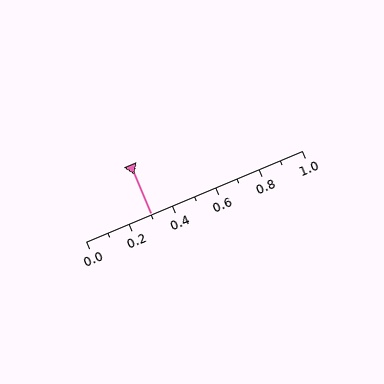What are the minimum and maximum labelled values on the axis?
The axis runs from 0.0 to 1.0.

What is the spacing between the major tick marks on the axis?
The major ticks are spaced 0.2 apart.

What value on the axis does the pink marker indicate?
The marker indicates approximately 0.3.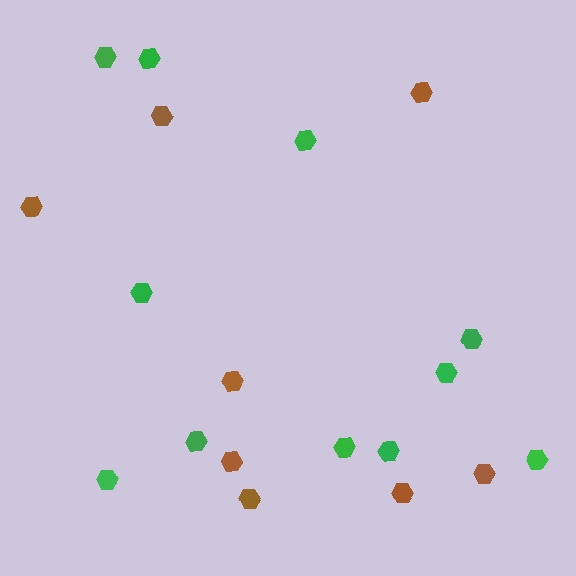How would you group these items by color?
There are 2 groups: one group of brown hexagons (8) and one group of green hexagons (11).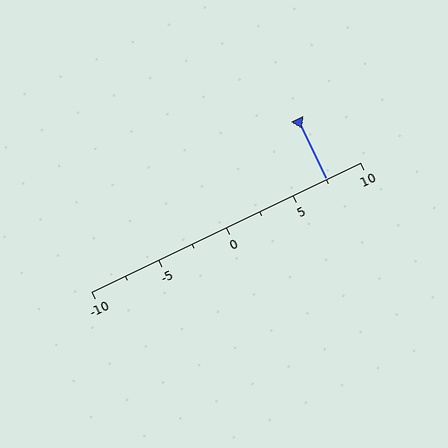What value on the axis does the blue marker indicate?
The marker indicates approximately 7.5.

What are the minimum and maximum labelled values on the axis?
The axis runs from -10 to 10.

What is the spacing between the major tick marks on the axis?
The major ticks are spaced 5 apart.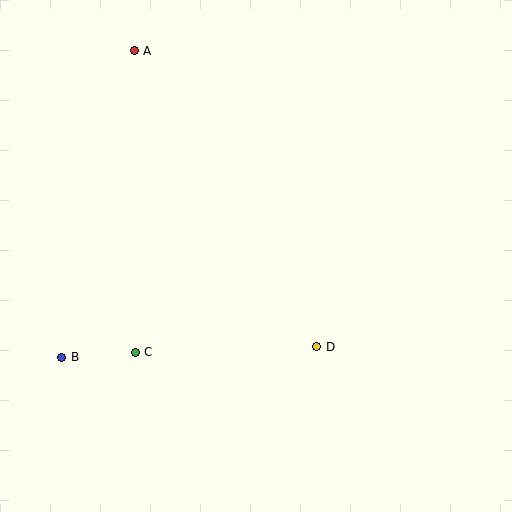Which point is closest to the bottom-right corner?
Point D is closest to the bottom-right corner.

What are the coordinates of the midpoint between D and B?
The midpoint between D and B is at (189, 352).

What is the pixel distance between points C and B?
The distance between C and B is 74 pixels.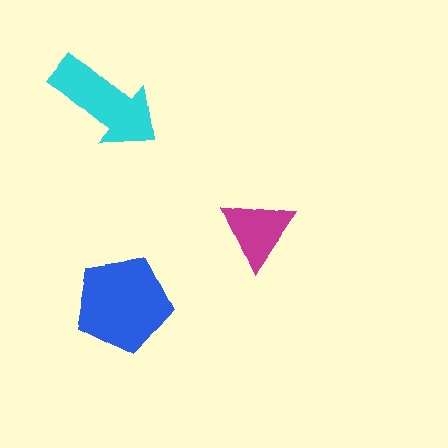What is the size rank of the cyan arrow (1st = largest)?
2nd.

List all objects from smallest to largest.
The magenta triangle, the cyan arrow, the blue pentagon.